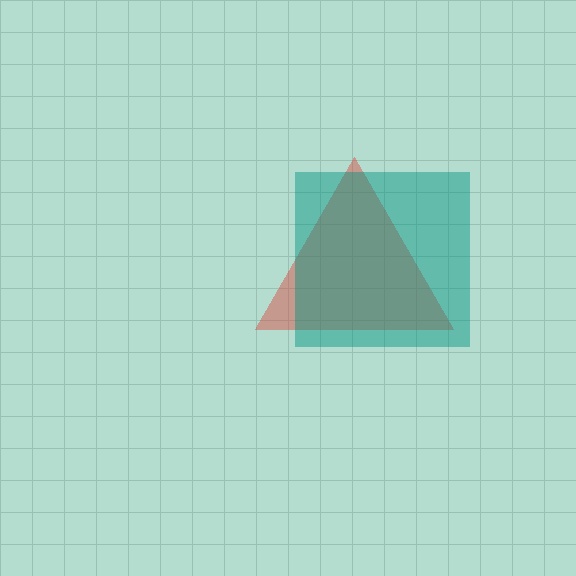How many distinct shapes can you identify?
There are 2 distinct shapes: a red triangle, a teal square.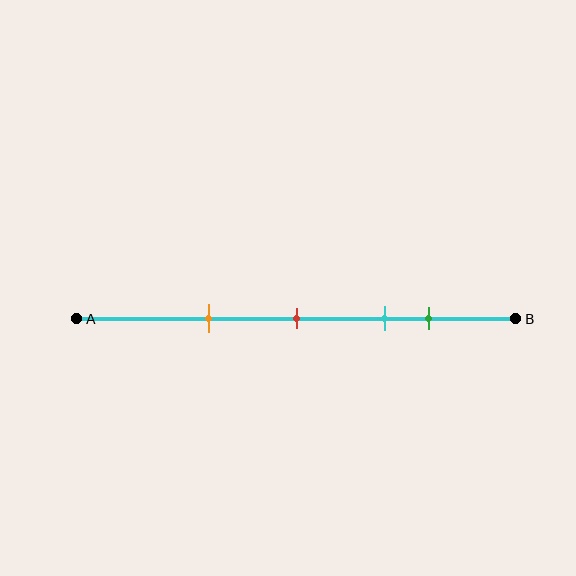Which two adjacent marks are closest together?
The cyan and green marks are the closest adjacent pair.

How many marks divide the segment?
There are 4 marks dividing the segment.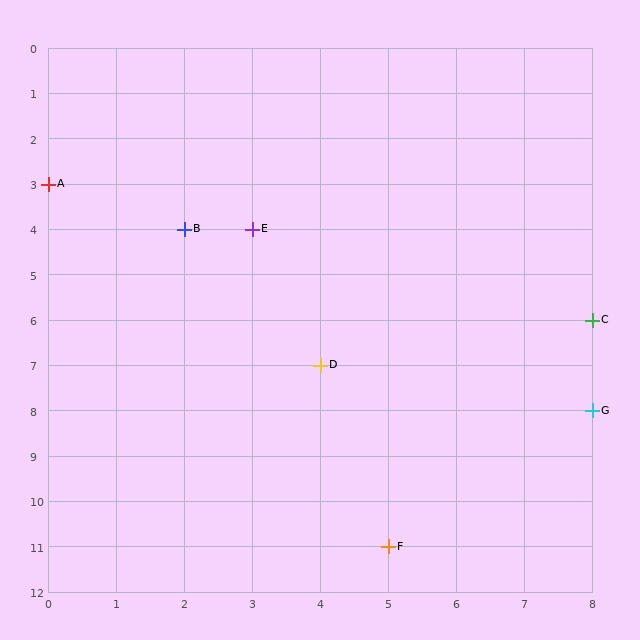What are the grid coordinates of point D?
Point D is at grid coordinates (4, 7).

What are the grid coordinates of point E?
Point E is at grid coordinates (3, 4).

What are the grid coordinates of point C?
Point C is at grid coordinates (8, 6).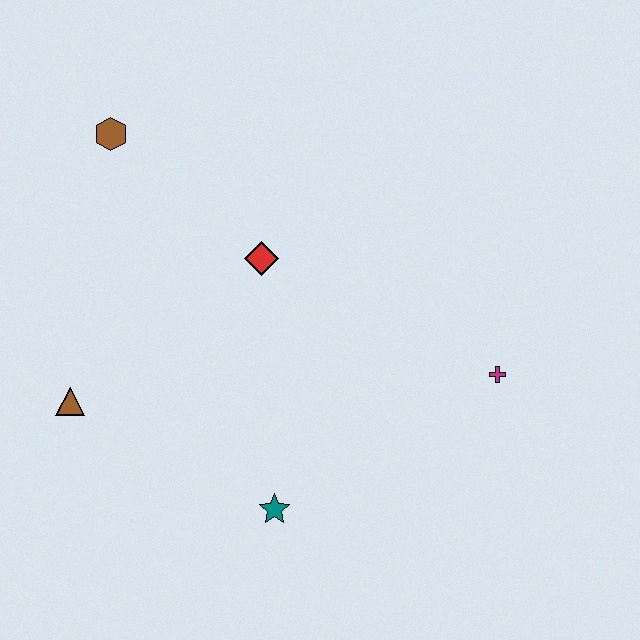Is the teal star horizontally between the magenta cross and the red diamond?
Yes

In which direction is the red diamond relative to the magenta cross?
The red diamond is to the left of the magenta cross.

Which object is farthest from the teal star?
The brown hexagon is farthest from the teal star.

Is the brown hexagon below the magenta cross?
No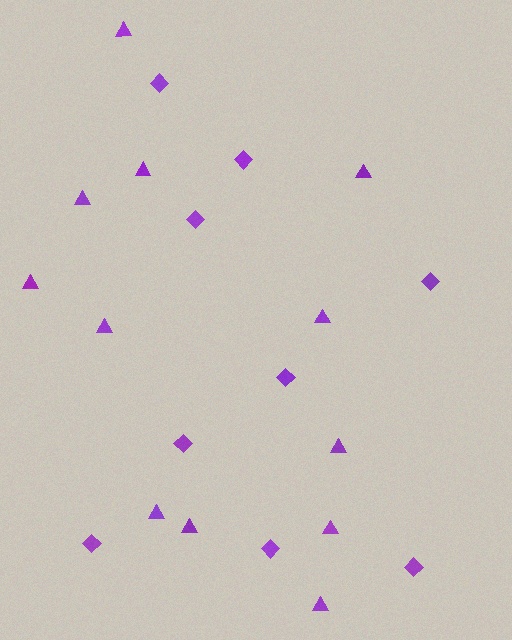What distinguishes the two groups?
There are 2 groups: one group of triangles (12) and one group of diamonds (9).